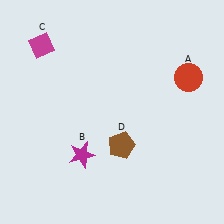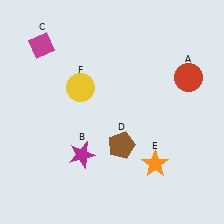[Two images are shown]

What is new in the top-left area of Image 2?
A yellow circle (F) was added in the top-left area of Image 2.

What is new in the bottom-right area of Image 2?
An orange star (E) was added in the bottom-right area of Image 2.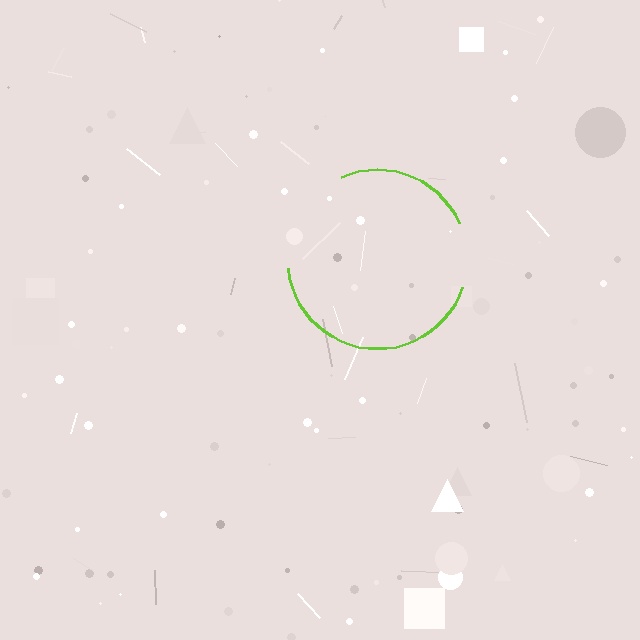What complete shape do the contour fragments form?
The contour fragments form a circle.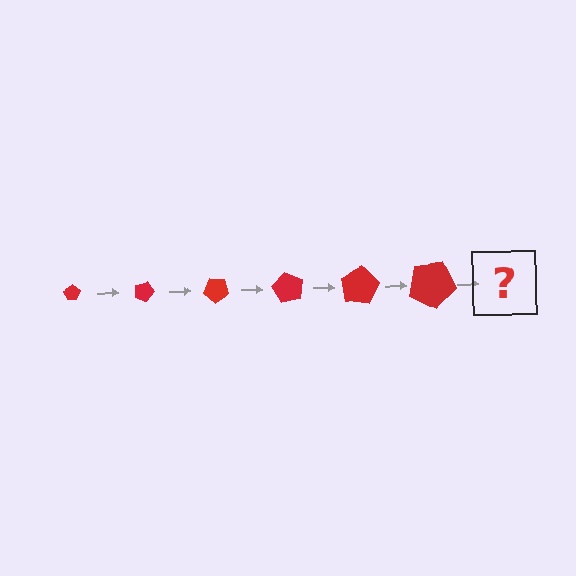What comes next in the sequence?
The next element should be a pentagon, larger than the previous one and rotated 120 degrees from the start.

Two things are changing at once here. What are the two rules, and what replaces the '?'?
The two rules are that the pentagon grows larger each step and it rotates 20 degrees each step. The '?' should be a pentagon, larger than the previous one and rotated 120 degrees from the start.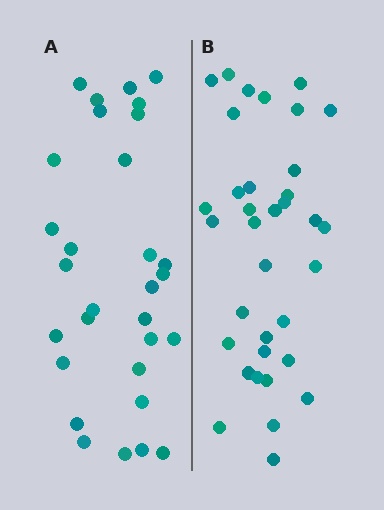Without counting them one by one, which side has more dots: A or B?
Region B (the right region) has more dots.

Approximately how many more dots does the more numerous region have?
Region B has about 5 more dots than region A.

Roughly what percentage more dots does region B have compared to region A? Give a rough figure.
About 15% more.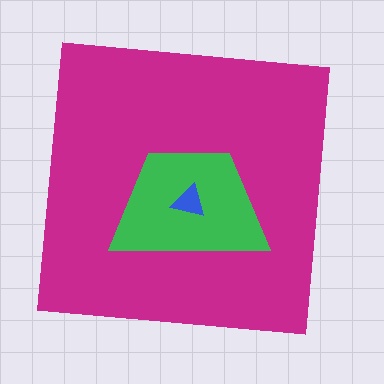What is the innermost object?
The blue triangle.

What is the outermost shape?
The magenta square.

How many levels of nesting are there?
3.